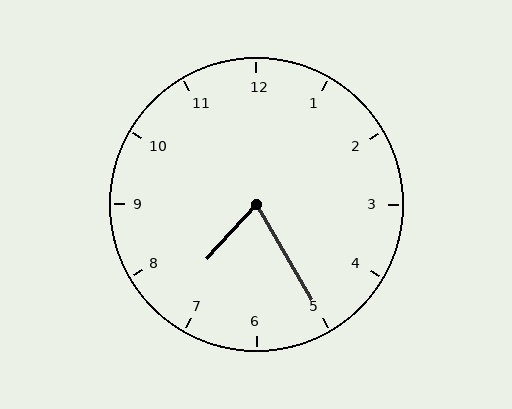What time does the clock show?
7:25.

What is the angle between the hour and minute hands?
Approximately 72 degrees.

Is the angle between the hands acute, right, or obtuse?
It is acute.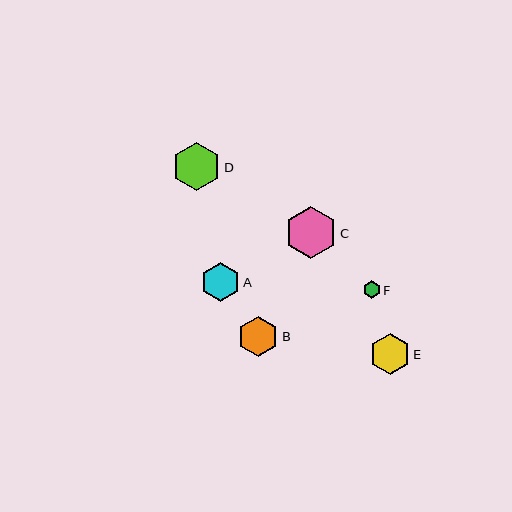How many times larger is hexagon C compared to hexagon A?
Hexagon C is approximately 1.3 times the size of hexagon A.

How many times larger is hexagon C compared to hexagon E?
Hexagon C is approximately 1.3 times the size of hexagon E.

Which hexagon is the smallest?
Hexagon F is the smallest with a size of approximately 17 pixels.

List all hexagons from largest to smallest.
From largest to smallest: C, D, B, E, A, F.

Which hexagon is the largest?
Hexagon C is the largest with a size of approximately 52 pixels.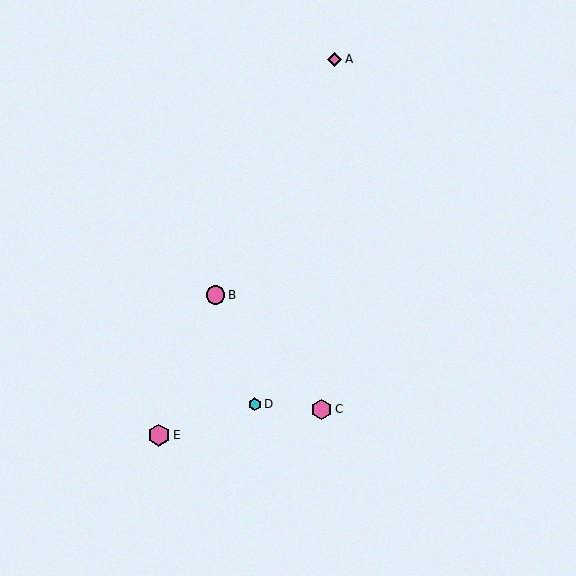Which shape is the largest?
The pink hexagon (labeled E) is the largest.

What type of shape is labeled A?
Shape A is a pink diamond.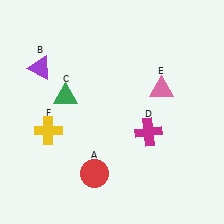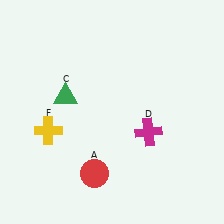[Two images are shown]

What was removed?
The purple triangle (B), the pink triangle (E) were removed in Image 2.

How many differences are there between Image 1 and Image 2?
There are 2 differences between the two images.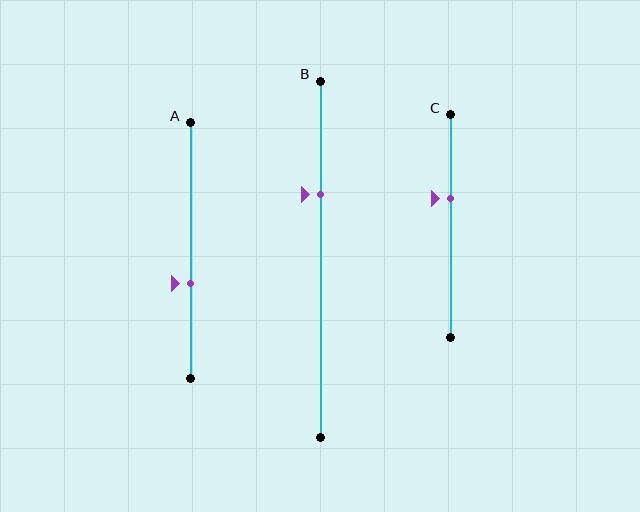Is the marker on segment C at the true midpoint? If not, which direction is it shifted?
No, the marker on segment C is shifted upward by about 12% of the segment length.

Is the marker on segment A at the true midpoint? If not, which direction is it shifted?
No, the marker on segment A is shifted downward by about 13% of the segment length.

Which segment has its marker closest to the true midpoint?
Segment C has its marker closest to the true midpoint.